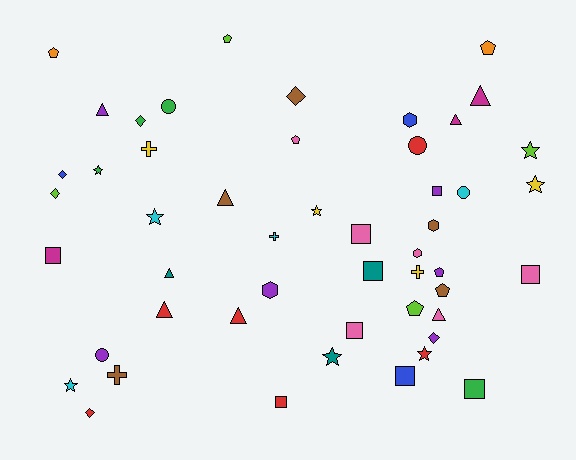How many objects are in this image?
There are 50 objects.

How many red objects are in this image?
There are 6 red objects.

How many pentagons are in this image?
There are 7 pentagons.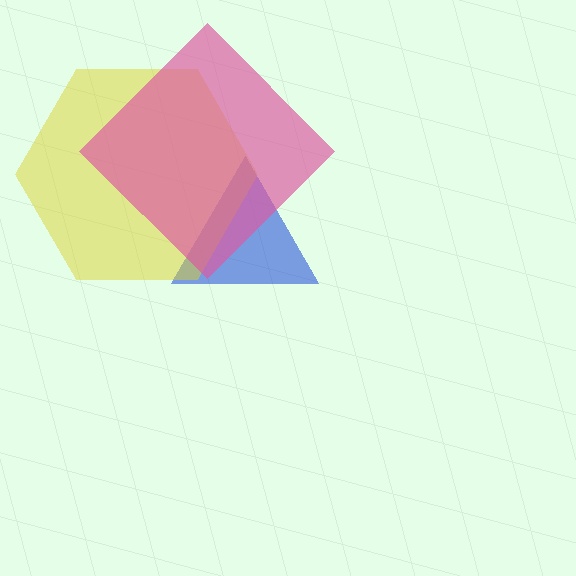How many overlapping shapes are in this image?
There are 3 overlapping shapes in the image.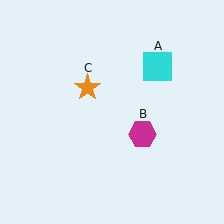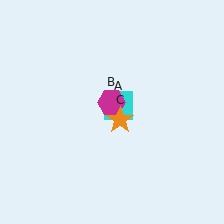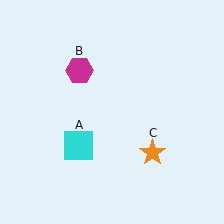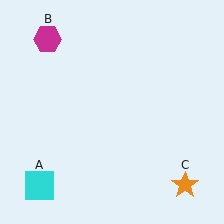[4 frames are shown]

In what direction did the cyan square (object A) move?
The cyan square (object A) moved down and to the left.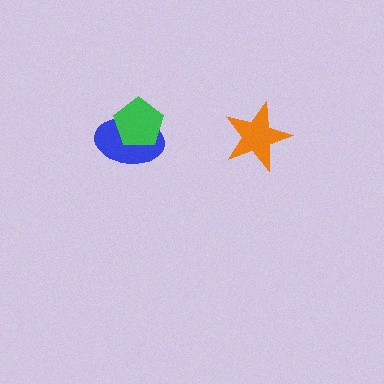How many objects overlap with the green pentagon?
1 object overlaps with the green pentagon.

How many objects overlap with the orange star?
0 objects overlap with the orange star.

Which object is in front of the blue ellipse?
The green pentagon is in front of the blue ellipse.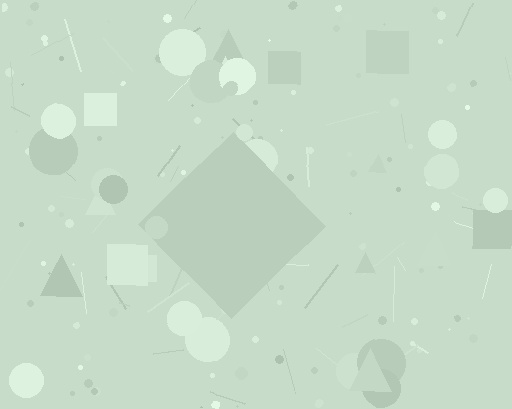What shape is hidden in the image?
A diamond is hidden in the image.